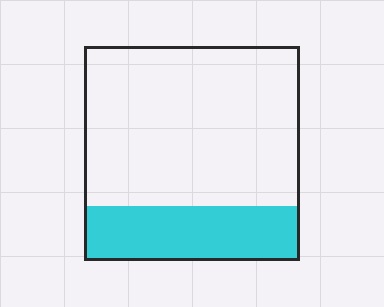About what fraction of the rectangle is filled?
About one quarter (1/4).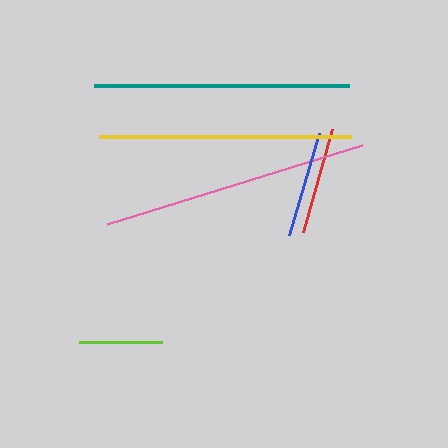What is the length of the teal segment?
The teal segment is approximately 255 pixels long.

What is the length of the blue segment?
The blue segment is approximately 106 pixels long.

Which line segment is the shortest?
The lime line is the shortest at approximately 83 pixels.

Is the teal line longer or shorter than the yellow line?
The teal line is longer than the yellow line.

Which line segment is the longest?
The pink line is the longest at approximately 267 pixels.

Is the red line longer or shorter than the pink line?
The pink line is longer than the red line.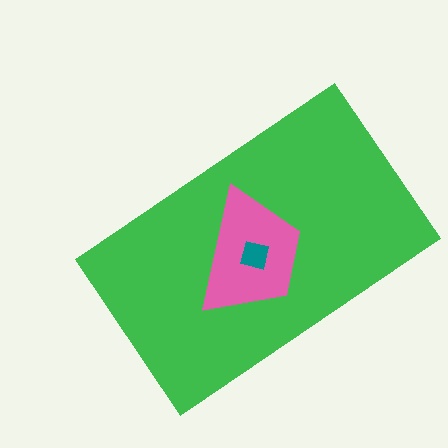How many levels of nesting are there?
3.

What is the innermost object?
The teal square.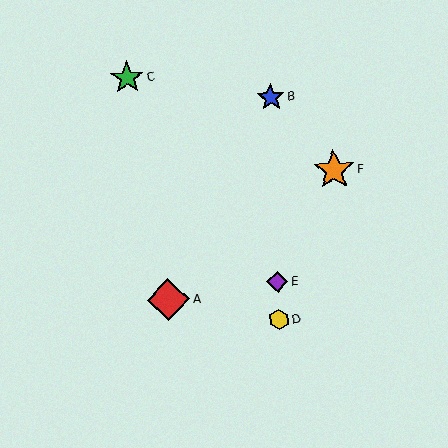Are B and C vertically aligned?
No, B is at x≈271 and C is at x≈127.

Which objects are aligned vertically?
Objects B, D, E are aligned vertically.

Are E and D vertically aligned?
Yes, both are at x≈277.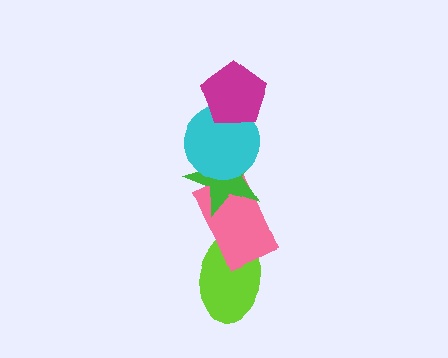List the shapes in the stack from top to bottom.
From top to bottom: the magenta pentagon, the cyan circle, the green star, the pink rectangle, the lime ellipse.